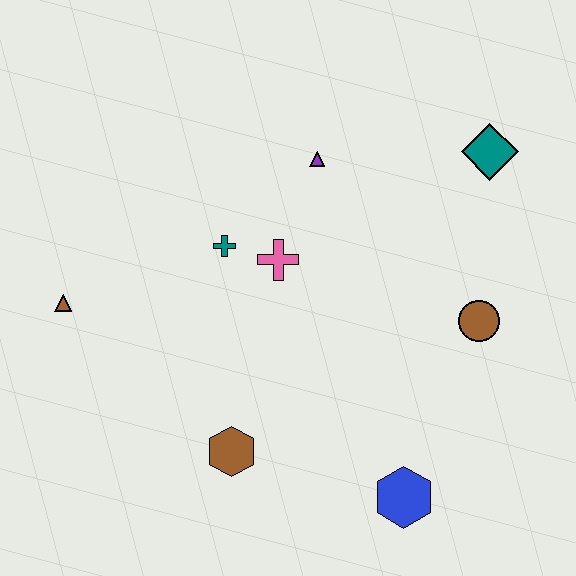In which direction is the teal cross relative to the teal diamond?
The teal cross is to the left of the teal diamond.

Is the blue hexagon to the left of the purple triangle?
No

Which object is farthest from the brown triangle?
The teal diamond is farthest from the brown triangle.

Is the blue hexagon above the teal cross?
No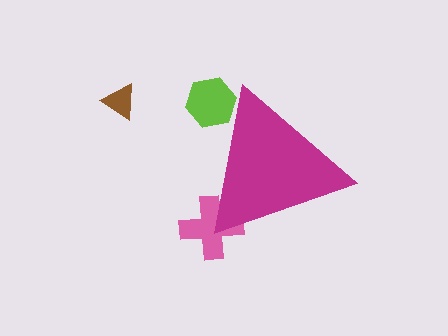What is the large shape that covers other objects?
A magenta triangle.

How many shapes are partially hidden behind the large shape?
2 shapes are partially hidden.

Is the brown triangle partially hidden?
No, the brown triangle is fully visible.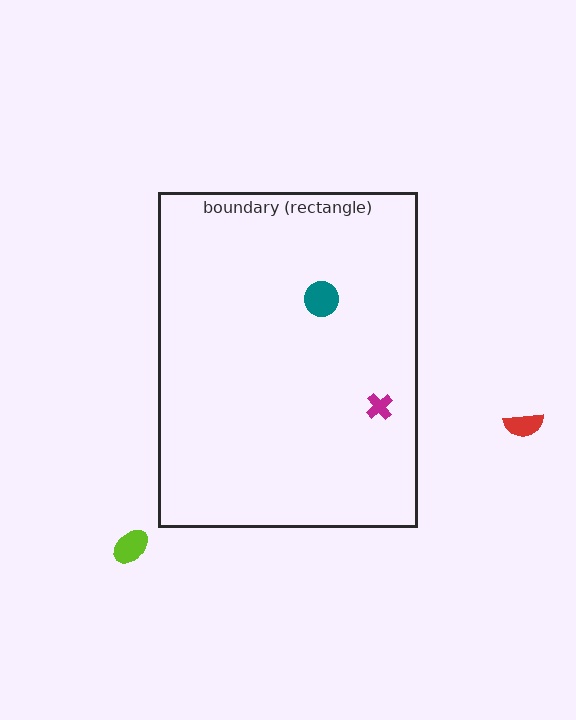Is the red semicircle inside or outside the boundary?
Outside.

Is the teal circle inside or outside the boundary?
Inside.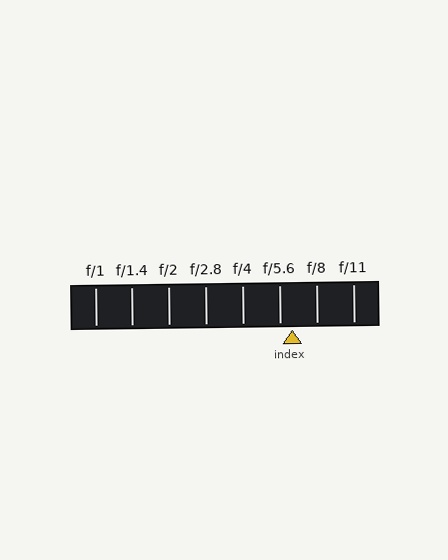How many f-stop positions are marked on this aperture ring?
There are 8 f-stop positions marked.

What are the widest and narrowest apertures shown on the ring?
The widest aperture shown is f/1 and the narrowest is f/11.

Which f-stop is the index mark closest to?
The index mark is closest to f/5.6.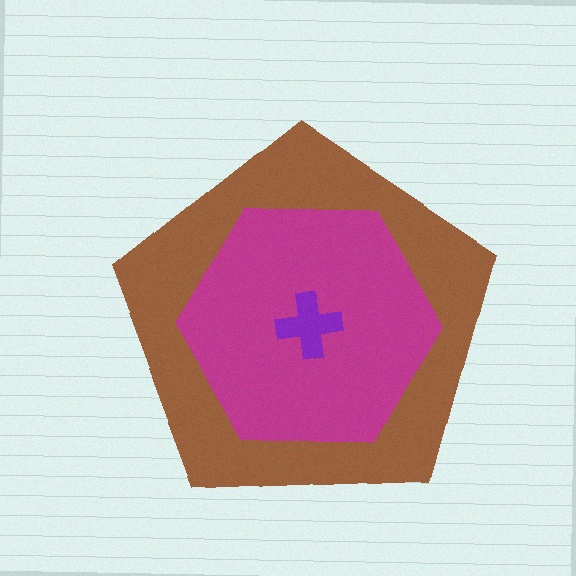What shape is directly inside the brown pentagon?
The magenta hexagon.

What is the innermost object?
The purple cross.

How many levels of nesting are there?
3.